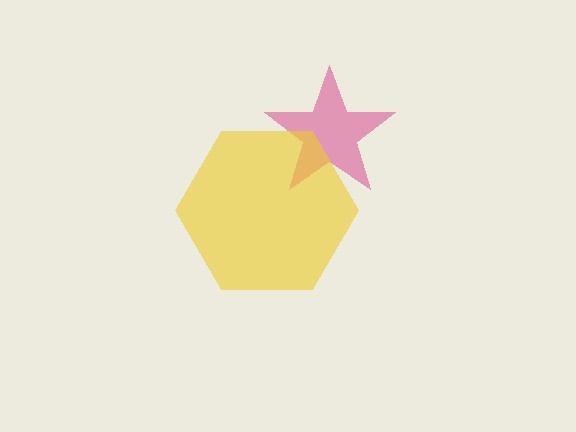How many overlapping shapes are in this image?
There are 2 overlapping shapes in the image.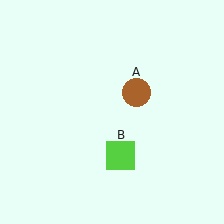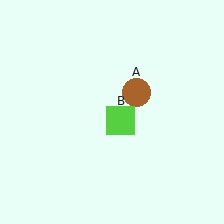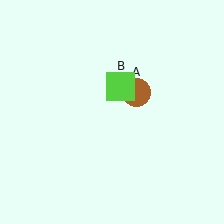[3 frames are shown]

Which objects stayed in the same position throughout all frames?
Brown circle (object A) remained stationary.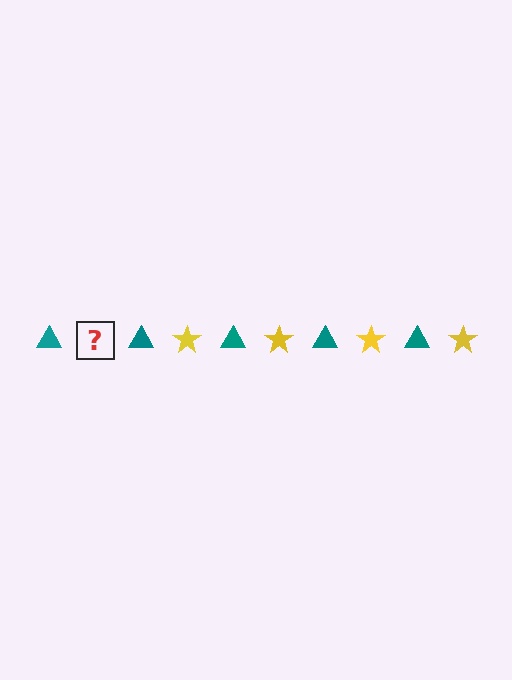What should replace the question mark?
The question mark should be replaced with a yellow star.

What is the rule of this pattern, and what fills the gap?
The rule is that the pattern alternates between teal triangle and yellow star. The gap should be filled with a yellow star.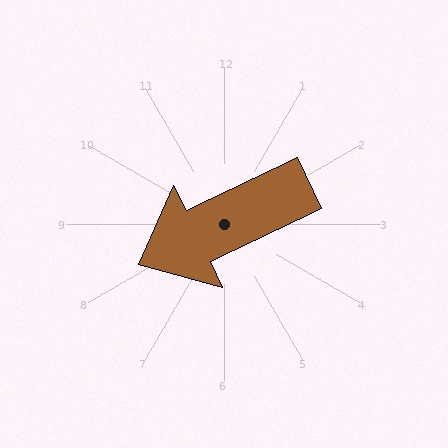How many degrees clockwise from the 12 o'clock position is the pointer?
Approximately 244 degrees.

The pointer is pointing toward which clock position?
Roughly 8 o'clock.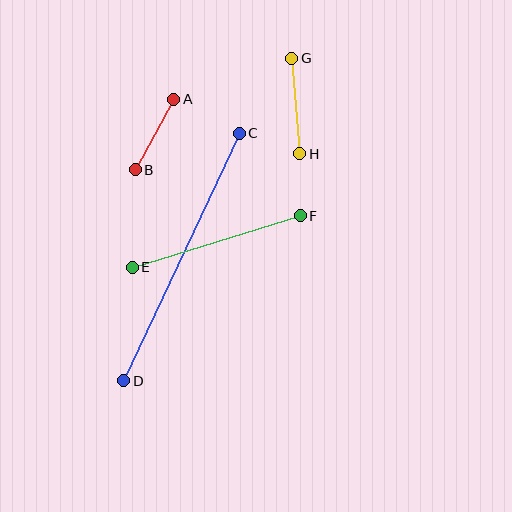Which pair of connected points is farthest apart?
Points C and D are farthest apart.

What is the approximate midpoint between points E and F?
The midpoint is at approximately (216, 242) pixels.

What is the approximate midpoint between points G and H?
The midpoint is at approximately (296, 106) pixels.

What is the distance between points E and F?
The distance is approximately 176 pixels.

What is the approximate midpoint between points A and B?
The midpoint is at approximately (155, 135) pixels.